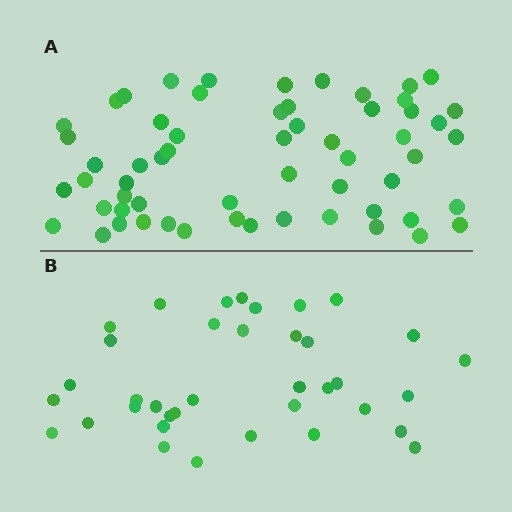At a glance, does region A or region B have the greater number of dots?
Region A (the top region) has more dots.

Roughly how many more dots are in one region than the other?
Region A has approximately 20 more dots than region B.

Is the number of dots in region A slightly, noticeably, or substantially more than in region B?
Region A has substantially more. The ratio is roughly 1.6 to 1.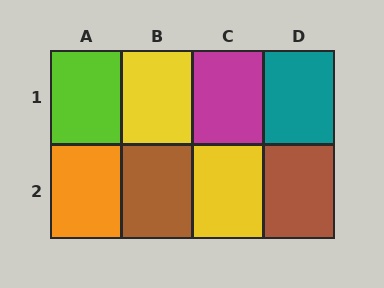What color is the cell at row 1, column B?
Yellow.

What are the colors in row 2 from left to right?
Orange, brown, yellow, brown.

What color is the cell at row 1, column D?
Teal.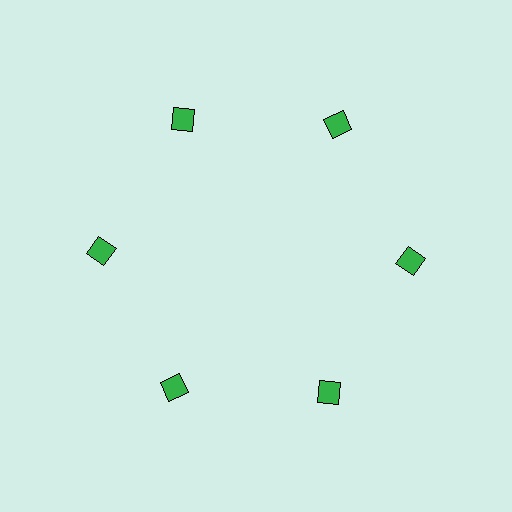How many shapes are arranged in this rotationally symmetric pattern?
There are 6 shapes, arranged in 6 groups of 1.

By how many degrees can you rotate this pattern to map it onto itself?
The pattern maps onto itself every 60 degrees of rotation.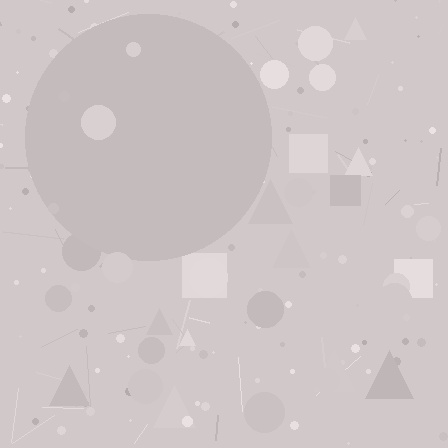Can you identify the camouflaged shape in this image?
The camouflaged shape is a circle.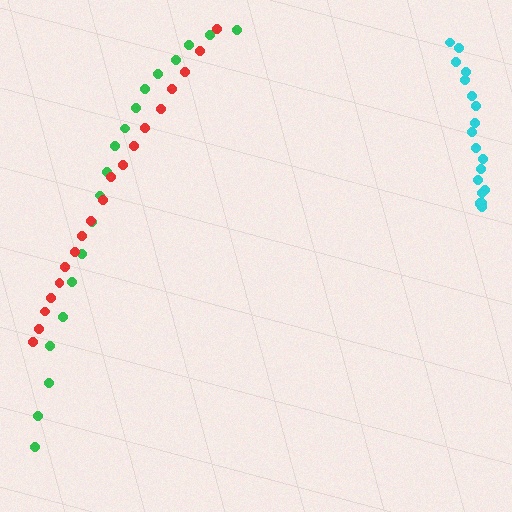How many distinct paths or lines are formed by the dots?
There are 3 distinct paths.